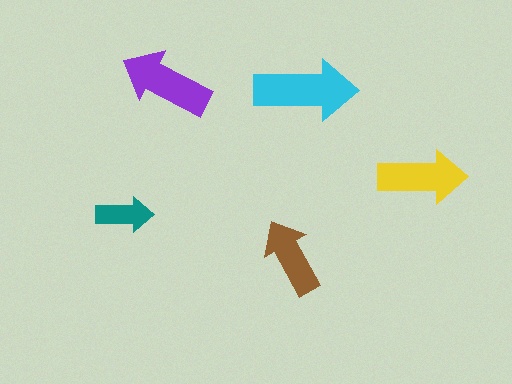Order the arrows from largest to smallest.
the cyan one, the purple one, the yellow one, the brown one, the teal one.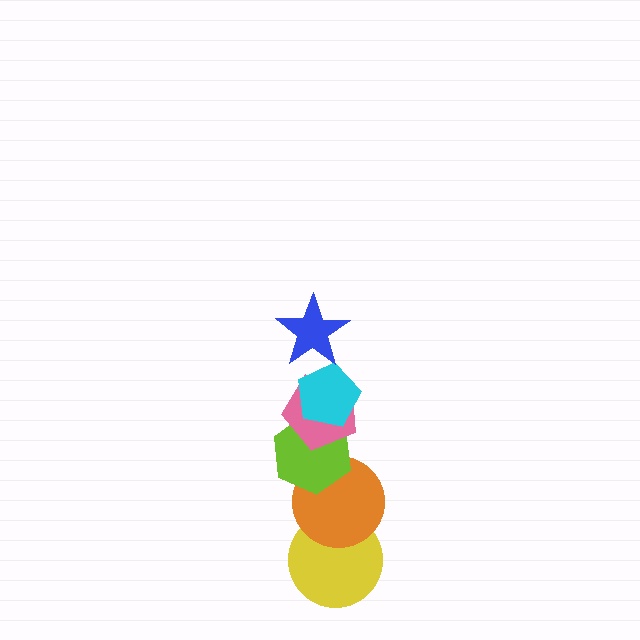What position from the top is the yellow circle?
The yellow circle is 6th from the top.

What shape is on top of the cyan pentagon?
The blue star is on top of the cyan pentagon.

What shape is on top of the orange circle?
The lime hexagon is on top of the orange circle.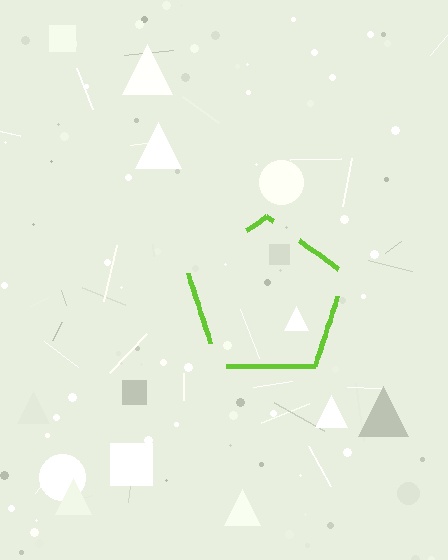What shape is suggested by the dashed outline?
The dashed outline suggests a pentagon.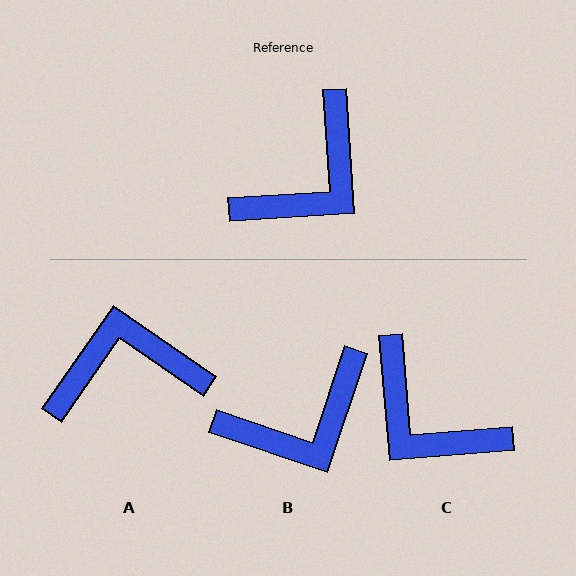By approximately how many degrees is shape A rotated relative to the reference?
Approximately 142 degrees counter-clockwise.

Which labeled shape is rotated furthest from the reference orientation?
A, about 142 degrees away.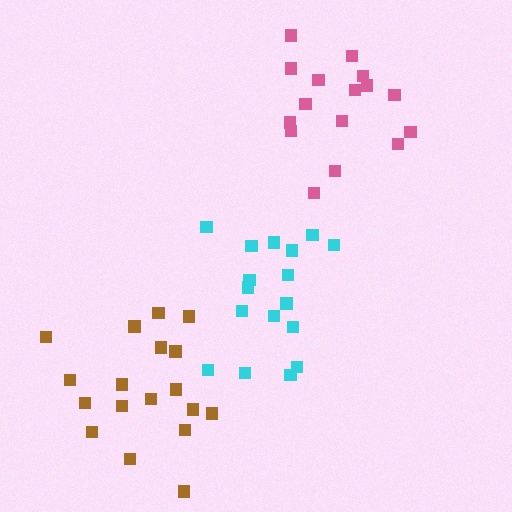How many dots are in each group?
Group 1: 17 dots, Group 2: 18 dots, Group 3: 16 dots (51 total).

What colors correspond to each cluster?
The clusters are colored: cyan, brown, pink.